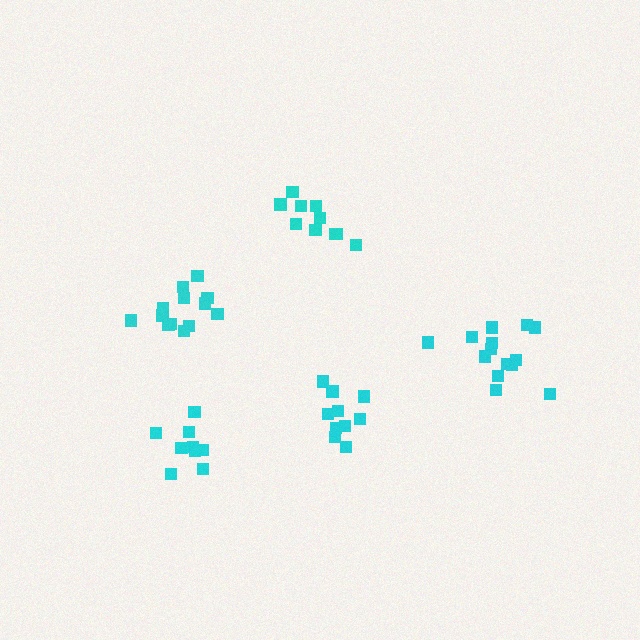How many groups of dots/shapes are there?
There are 5 groups.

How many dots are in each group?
Group 1: 14 dots, Group 2: 13 dots, Group 3: 10 dots, Group 4: 10 dots, Group 5: 9 dots (56 total).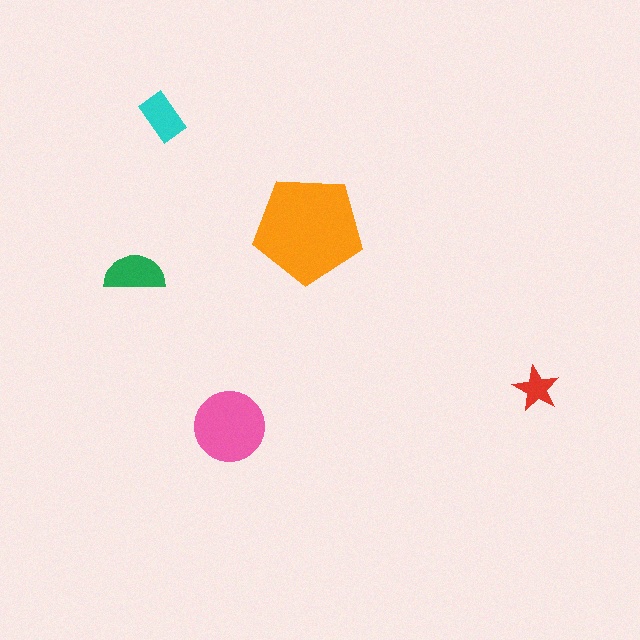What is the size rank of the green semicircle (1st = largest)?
3rd.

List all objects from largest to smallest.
The orange pentagon, the pink circle, the green semicircle, the cyan rectangle, the red star.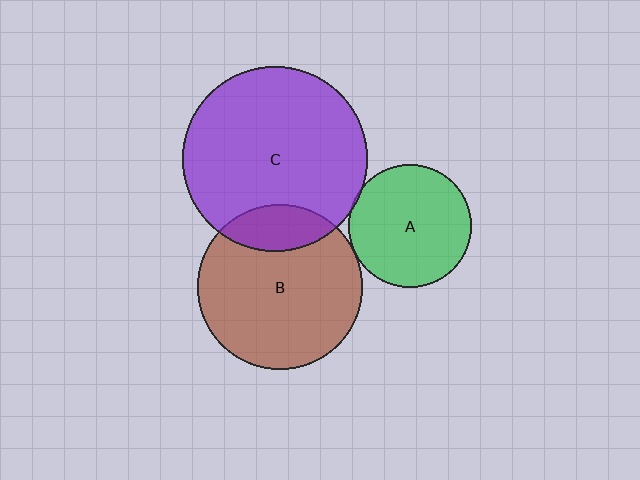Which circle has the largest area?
Circle C (purple).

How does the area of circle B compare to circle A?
Approximately 1.8 times.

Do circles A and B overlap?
Yes.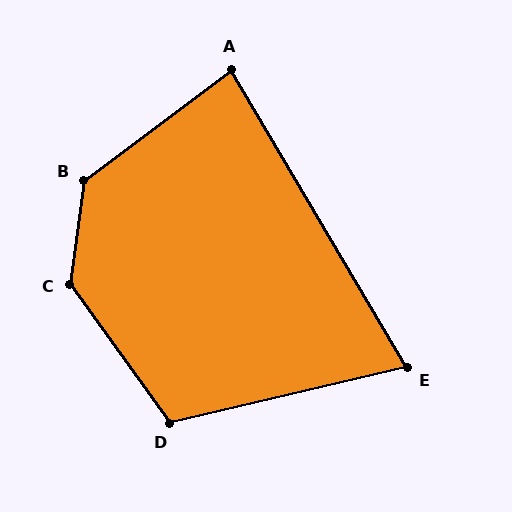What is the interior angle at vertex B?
Approximately 134 degrees (obtuse).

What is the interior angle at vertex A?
Approximately 84 degrees (acute).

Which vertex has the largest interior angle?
C, at approximately 137 degrees.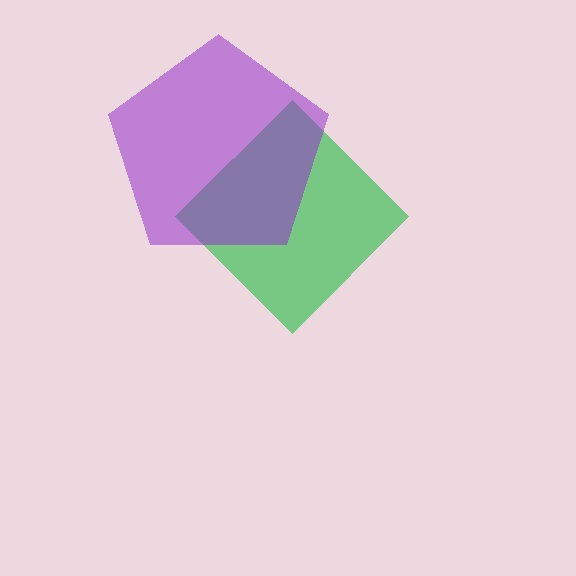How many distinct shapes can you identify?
There are 2 distinct shapes: a green diamond, a purple pentagon.